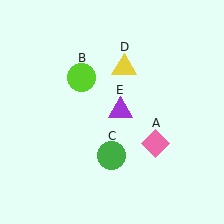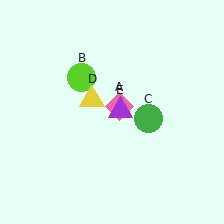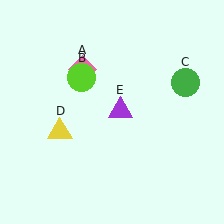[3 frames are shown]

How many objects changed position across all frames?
3 objects changed position: pink diamond (object A), green circle (object C), yellow triangle (object D).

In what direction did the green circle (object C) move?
The green circle (object C) moved up and to the right.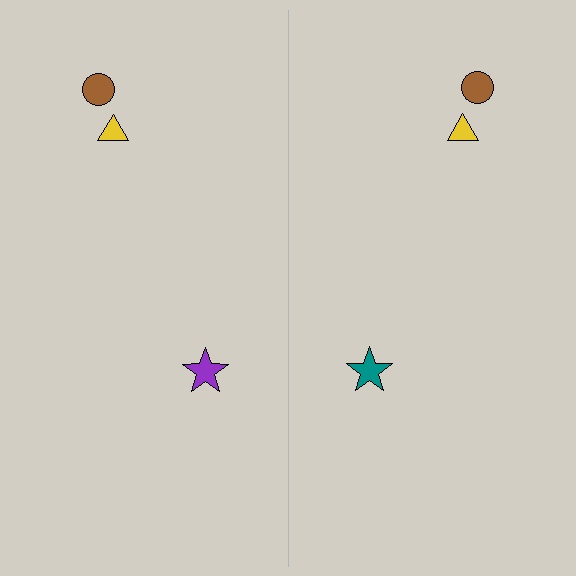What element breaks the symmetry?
The teal star on the right side breaks the symmetry — its mirror counterpart is purple.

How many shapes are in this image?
There are 6 shapes in this image.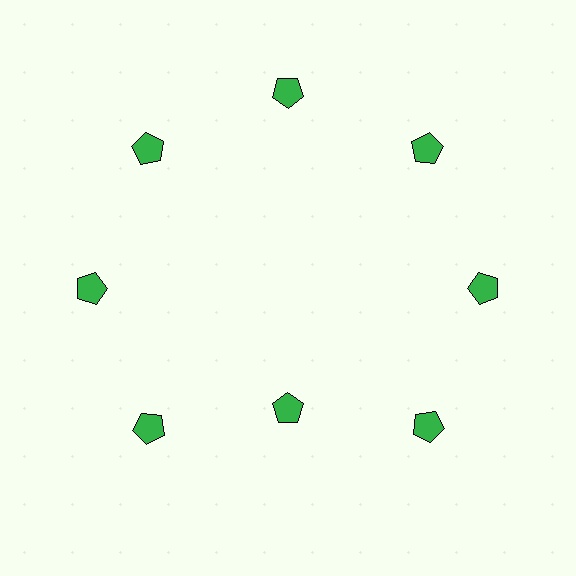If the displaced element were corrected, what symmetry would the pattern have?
It would have 8-fold rotational symmetry — the pattern would map onto itself every 45 degrees.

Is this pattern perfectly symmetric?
No. The 8 green pentagons are arranged in a ring, but one element near the 6 o'clock position is pulled inward toward the center, breaking the 8-fold rotational symmetry.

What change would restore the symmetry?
The symmetry would be restored by moving it outward, back onto the ring so that all 8 pentagons sit at equal angles and equal distance from the center.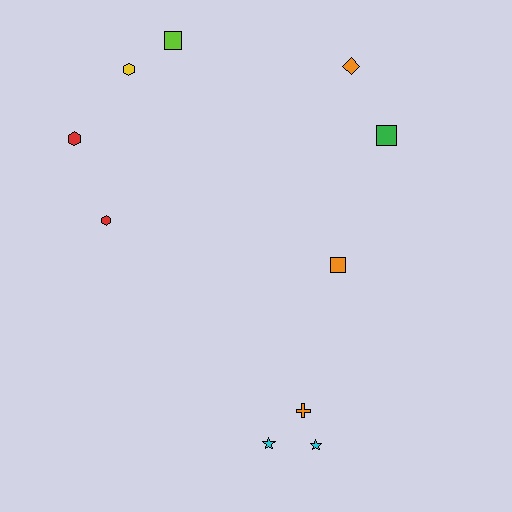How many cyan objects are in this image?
There are 2 cyan objects.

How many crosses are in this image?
There is 1 cross.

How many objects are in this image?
There are 10 objects.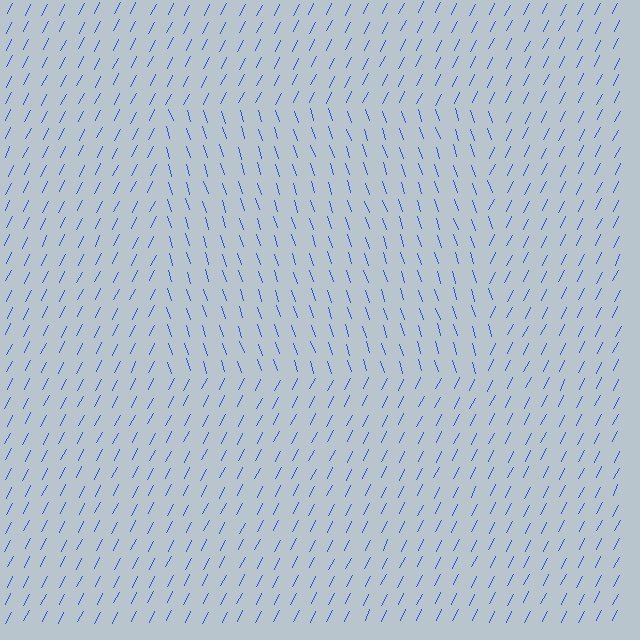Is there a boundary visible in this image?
Yes, there is a texture boundary formed by a change in line orientation.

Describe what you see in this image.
The image is filled with small blue line segments. A rectangle region in the image has lines oriented differently from the surrounding lines, creating a visible texture boundary.